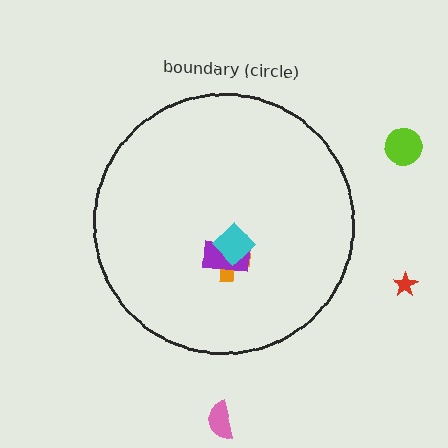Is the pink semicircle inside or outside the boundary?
Outside.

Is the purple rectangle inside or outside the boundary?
Inside.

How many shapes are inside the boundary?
3 inside, 3 outside.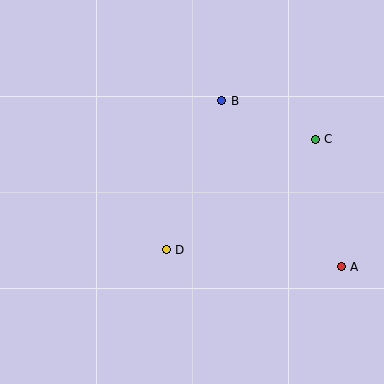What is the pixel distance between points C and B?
The distance between C and B is 101 pixels.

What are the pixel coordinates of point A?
Point A is at (341, 267).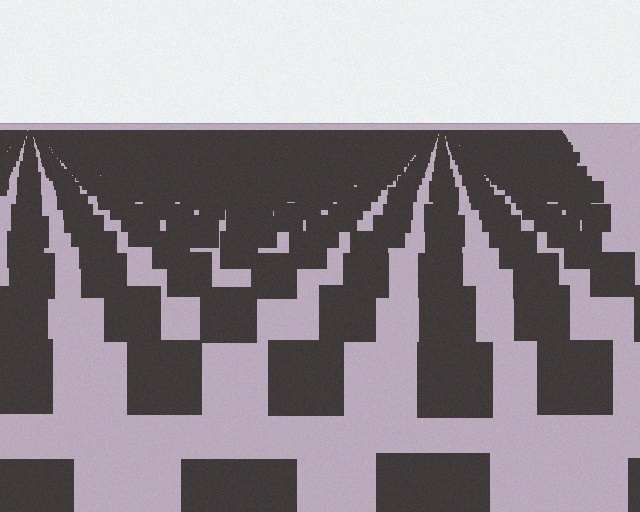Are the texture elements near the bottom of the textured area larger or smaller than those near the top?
Larger. Near the bottom, elements are closer to the viewer and appear at a bigger on-screen size.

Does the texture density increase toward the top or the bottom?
Density increases toward the top.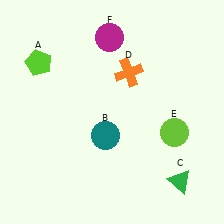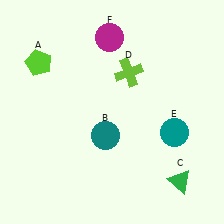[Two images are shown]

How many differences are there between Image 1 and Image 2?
There are 2 differences between the two images.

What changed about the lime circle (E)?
In Image 1, E is lime. In Image 2, it changed to teal.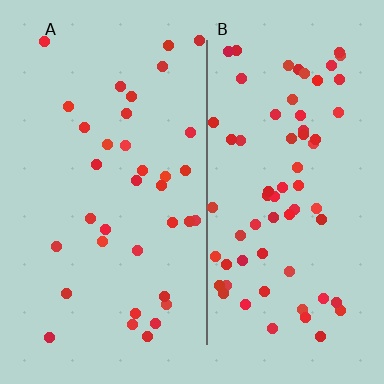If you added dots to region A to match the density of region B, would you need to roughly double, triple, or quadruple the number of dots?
Approximately double.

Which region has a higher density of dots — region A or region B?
B (the right).